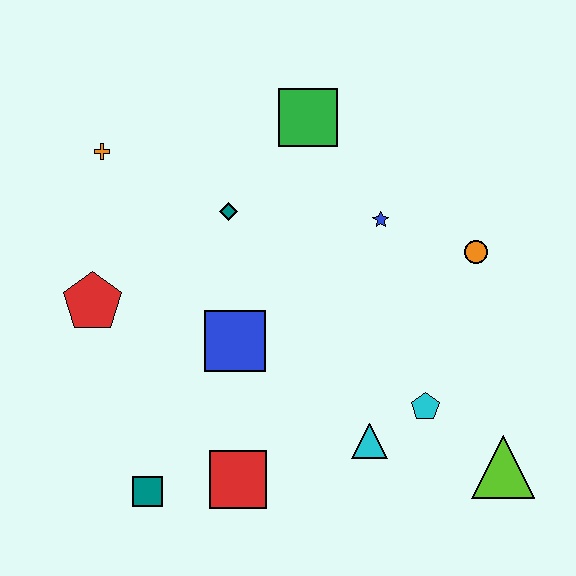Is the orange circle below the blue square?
No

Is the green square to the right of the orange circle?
No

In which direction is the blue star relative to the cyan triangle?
The blue star is above the cyan triangle.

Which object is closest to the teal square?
The red square is closest to the teal square.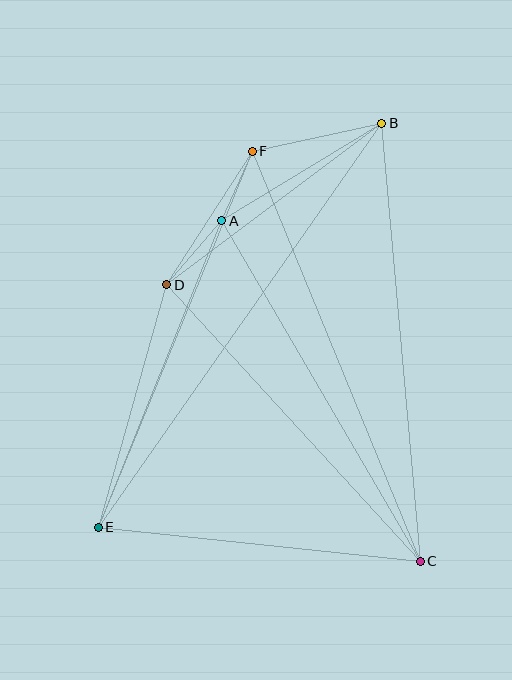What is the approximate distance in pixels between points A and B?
The distance between A and B is approximately 187 pixels.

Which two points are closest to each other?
Points A and F are closest to each other.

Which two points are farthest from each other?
Points B and E are farthest from each other.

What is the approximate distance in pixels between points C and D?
The distance between C and D is approximately 375 pixels.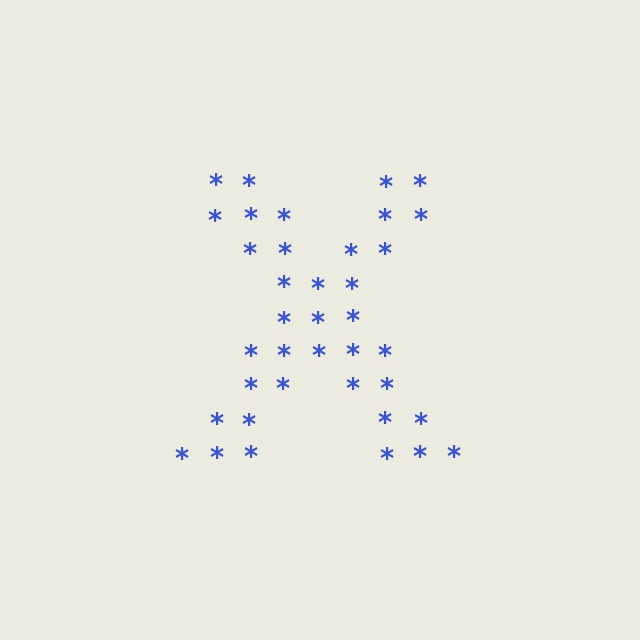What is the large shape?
The large shape is the letter X.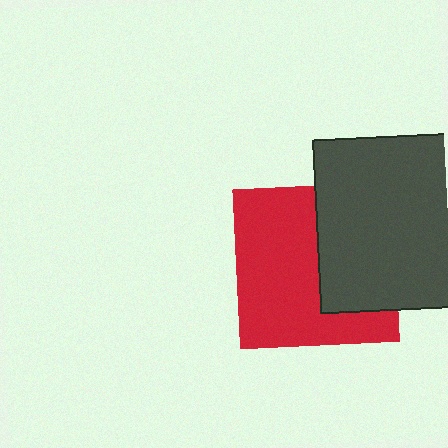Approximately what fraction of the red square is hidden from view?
Roughly 40% of the red square is hidden behind the dark gray square.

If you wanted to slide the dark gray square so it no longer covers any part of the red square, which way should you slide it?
Slide it right — that is the most direct way to separate the two shapes.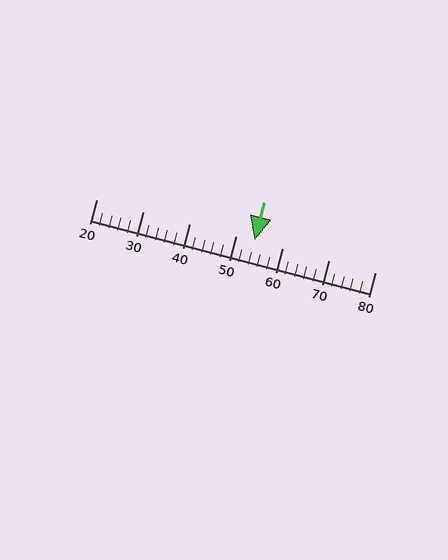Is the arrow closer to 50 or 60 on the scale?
The arrow is closer to 50.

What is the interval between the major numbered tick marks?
The major tick marks are spaced 10 units apart.